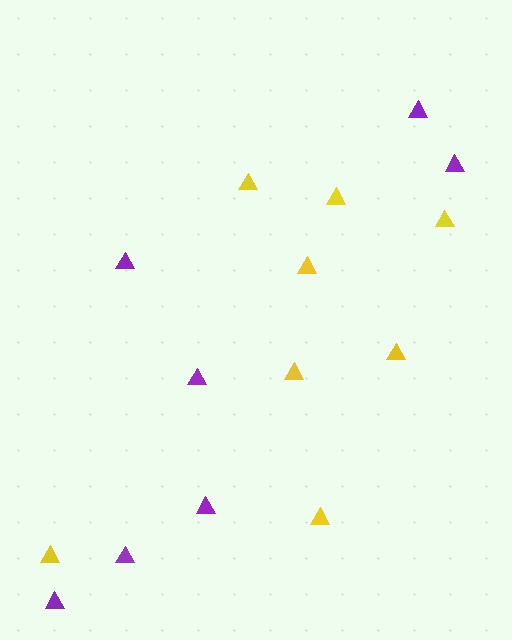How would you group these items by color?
There are 2 groups: one group of purple triangles (7) and one group of yellow triangles (8).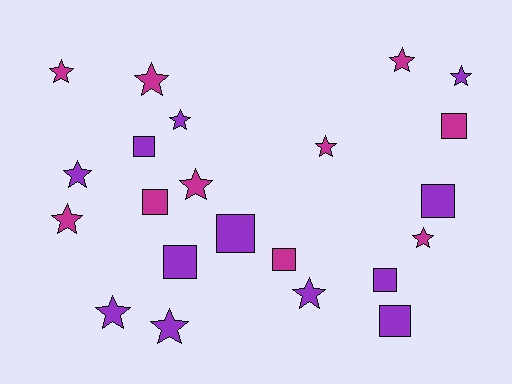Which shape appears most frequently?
Star, with 13 objects.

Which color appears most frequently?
Purple, with 12 objects.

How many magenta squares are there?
There are 3 magenta squares.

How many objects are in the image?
There are 22 objects.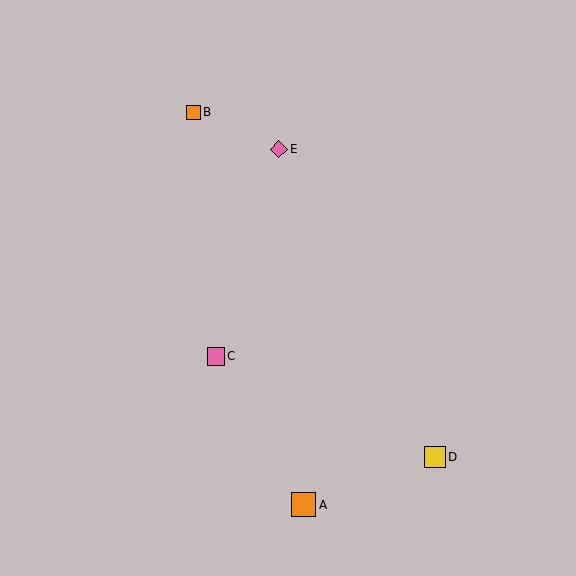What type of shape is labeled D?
Shape D is a yellow square.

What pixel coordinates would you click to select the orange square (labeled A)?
Click at (304, 505) to select the orange square A.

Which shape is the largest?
The orange square (labeled A) is the largest.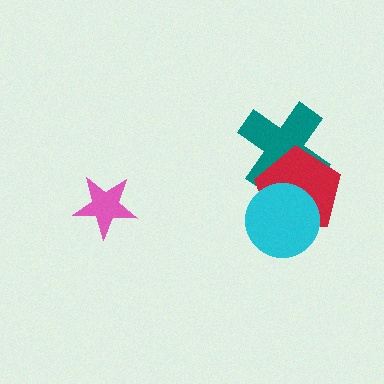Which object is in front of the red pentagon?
The cyan circle is in front of the red pentagon.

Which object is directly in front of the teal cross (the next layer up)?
The red pentagon is directly in front of the teal cross.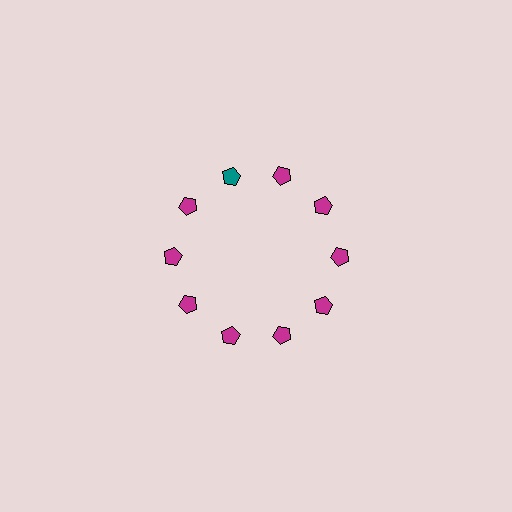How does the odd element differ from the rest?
It has a different color: teal instead of magenta.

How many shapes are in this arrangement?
There are 10 shapes arranged in a ring pattern.